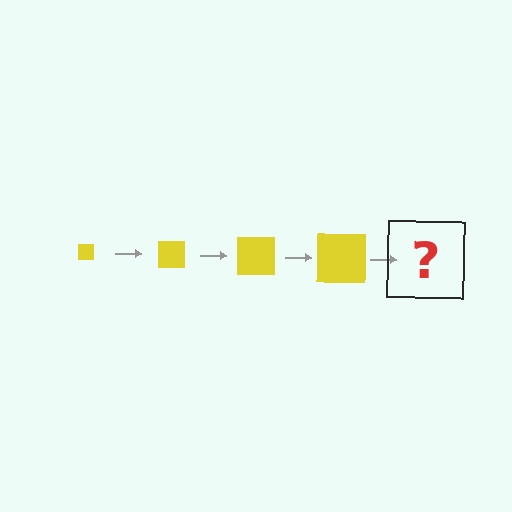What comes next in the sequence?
The next element should be a yellow square, larger than the previous one.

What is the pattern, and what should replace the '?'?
The pattern is that the square gets progressively larger each step. The '?' should be a yellow square, larger than the previous one.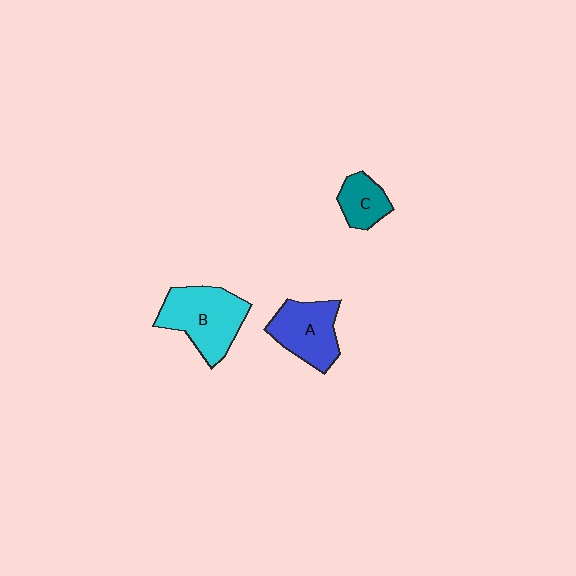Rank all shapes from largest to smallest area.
From largest to smallest: B (cyan), A (blue), C (teal).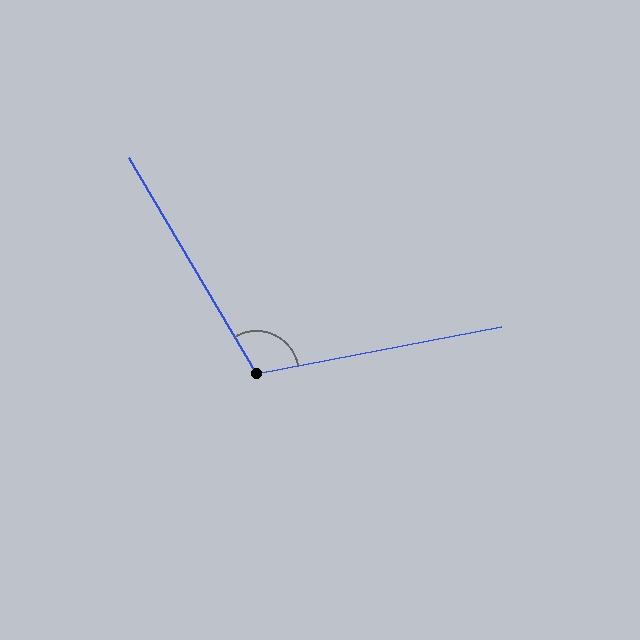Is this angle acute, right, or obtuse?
It is obtuse.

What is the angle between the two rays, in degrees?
Approximately 110 degrees.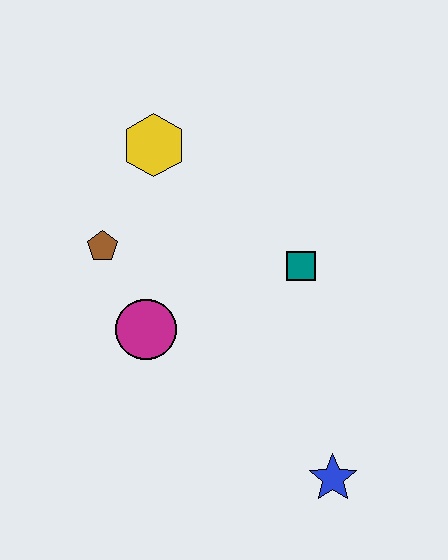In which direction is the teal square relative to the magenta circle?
The teal square is to the right of the magenta circle.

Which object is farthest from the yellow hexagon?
The blue star is farthest from the yellow hexagon.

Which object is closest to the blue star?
The teal square is closest to the blue star.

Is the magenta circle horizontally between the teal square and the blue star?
No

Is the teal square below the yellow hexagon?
Yes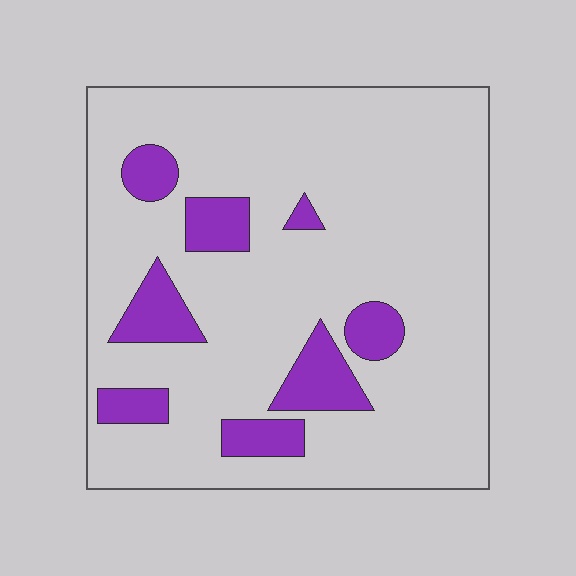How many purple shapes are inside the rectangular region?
8.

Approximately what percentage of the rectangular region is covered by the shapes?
Approximately 15%.